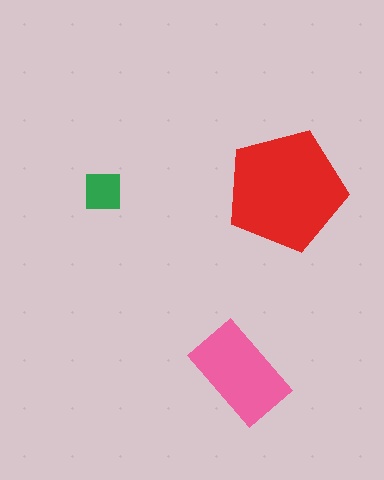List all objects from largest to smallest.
The red pentagon, the pink rectangle, the green square.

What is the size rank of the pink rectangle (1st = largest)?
2nd.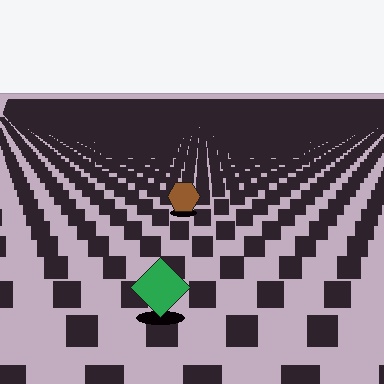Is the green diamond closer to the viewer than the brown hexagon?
Yes. The green diamond is closer — you can tell from the texture gradient: the ground texture is coarser near it.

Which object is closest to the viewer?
The green diamond is closest. The texture marks near it are larger and more spread out.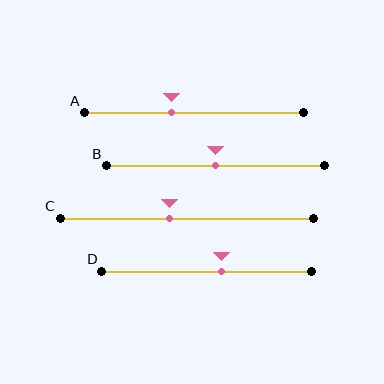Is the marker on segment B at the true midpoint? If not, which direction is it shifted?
Yes, the marker on segment B is at the true midpoint.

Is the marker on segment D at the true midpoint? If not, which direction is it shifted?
No, the marker on segment D is shifted to the right by about 7% of the segment length.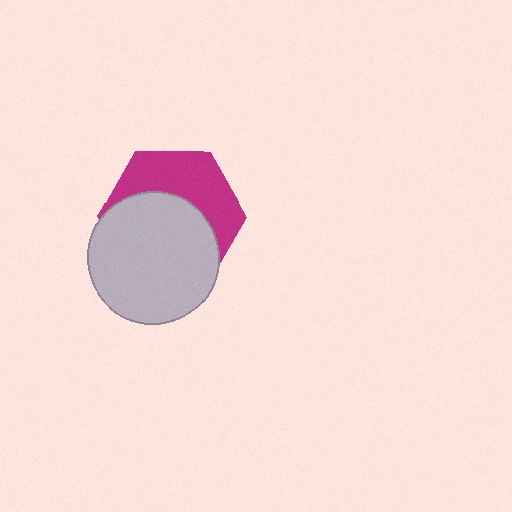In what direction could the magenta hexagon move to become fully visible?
The magenta hexagon could move up. That would shift it out from behind the light gray circle entirely.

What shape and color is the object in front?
The object in front is a light gray circle.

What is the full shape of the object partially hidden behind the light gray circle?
The partially hidden object is a magenta hexagon.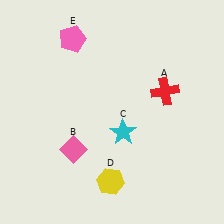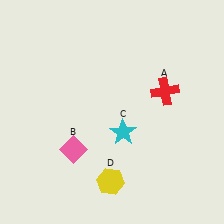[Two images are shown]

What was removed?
The pink pentagon (E) was removed in Image 2.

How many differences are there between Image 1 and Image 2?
There is 1 difference between the two images.